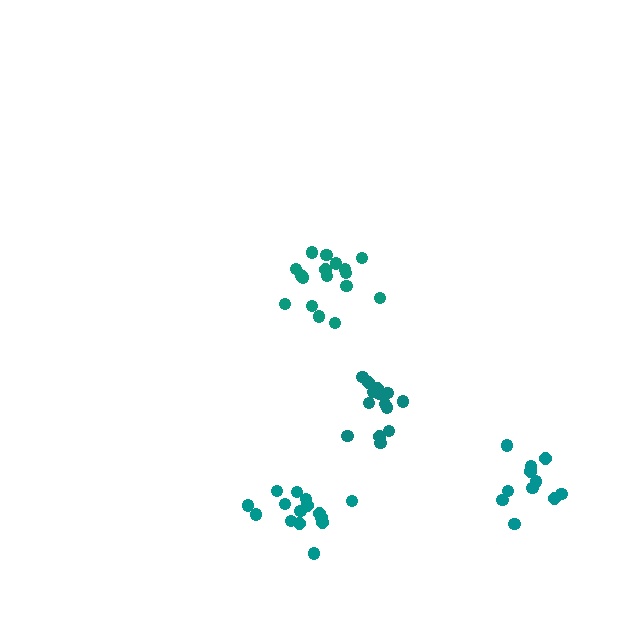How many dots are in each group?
Group 1: 11 dots, Group 2: 14 dots, Group 3: 17 dots, Group 4: 15 dots (57 total).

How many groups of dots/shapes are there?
There are 4 groups.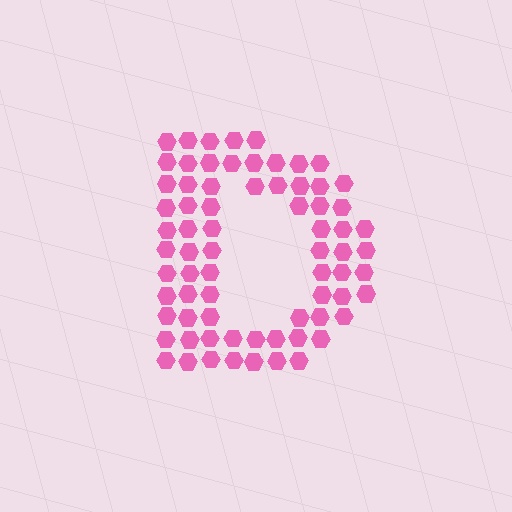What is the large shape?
The large shape is the letter D.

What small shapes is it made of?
It is made of small hexagons.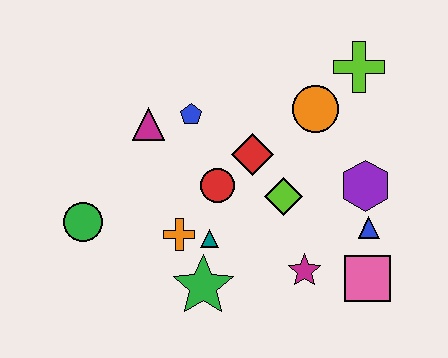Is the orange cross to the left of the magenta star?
Yes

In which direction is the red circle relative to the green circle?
The red circle is to the right of the green circle.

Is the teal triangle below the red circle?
Yes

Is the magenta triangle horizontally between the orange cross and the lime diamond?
No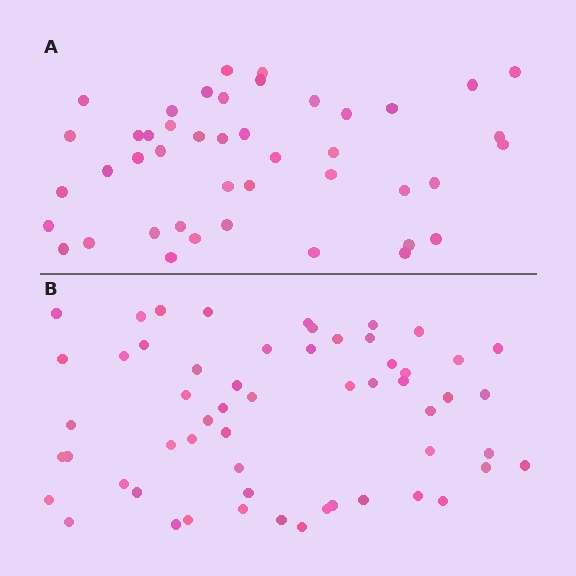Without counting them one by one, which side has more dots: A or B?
Region B (the bottom region) has more dots.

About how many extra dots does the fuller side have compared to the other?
Region B has approximately 15 more dots than region A.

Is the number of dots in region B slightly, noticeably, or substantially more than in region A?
Region B has noticeably more, but not dramatically so. The ratio is roughly 1.3 to 1.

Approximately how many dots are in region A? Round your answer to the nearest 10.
About 40 dots. (The exact count is 44, which rounds to 40.)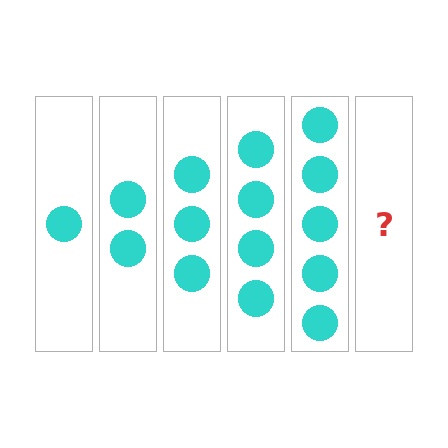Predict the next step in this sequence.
The next step is 6 circles.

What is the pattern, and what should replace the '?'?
The pattern is that each step adds one more circle. The '?' should be 6 circles.